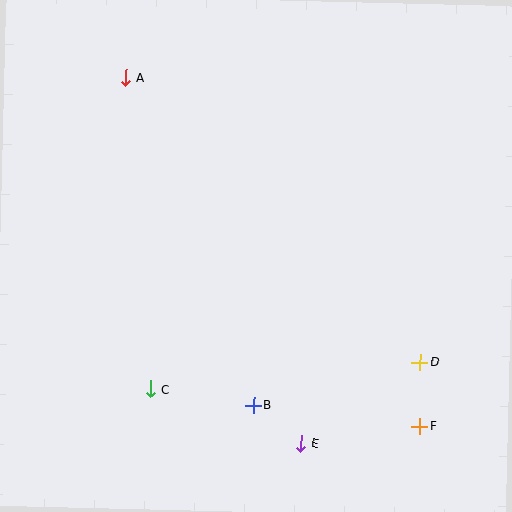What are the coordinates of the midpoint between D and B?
The midpoint between D and B is at (337, 384).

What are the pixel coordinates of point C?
Point C is at (151, 389).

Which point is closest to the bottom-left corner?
Point C is closest to the bottom-left corner.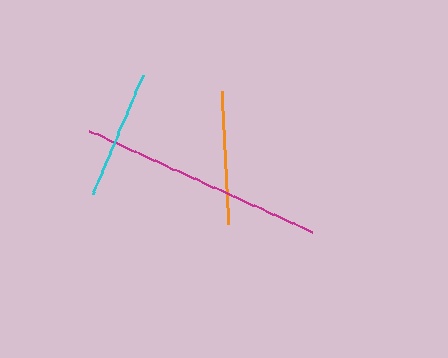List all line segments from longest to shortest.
From longest to shortest: magenta, orange, cyan.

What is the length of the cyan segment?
The cyan segment is approximately 129 pixels long.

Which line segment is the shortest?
The cyan line is the shortest at approximately 129 pixels.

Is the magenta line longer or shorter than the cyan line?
The magenta line is longer than the cyan line.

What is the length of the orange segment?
The orange segment is approximately 133 pixels long.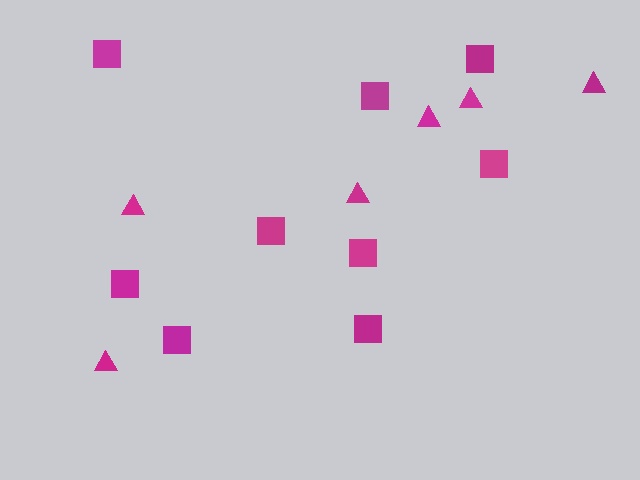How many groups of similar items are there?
There are 2 groups: one group of squares (9) and one group of triangles (6).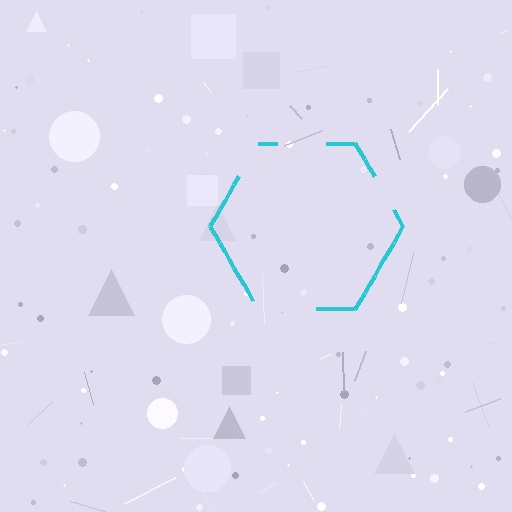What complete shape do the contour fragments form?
The contour fragments form a hexagon.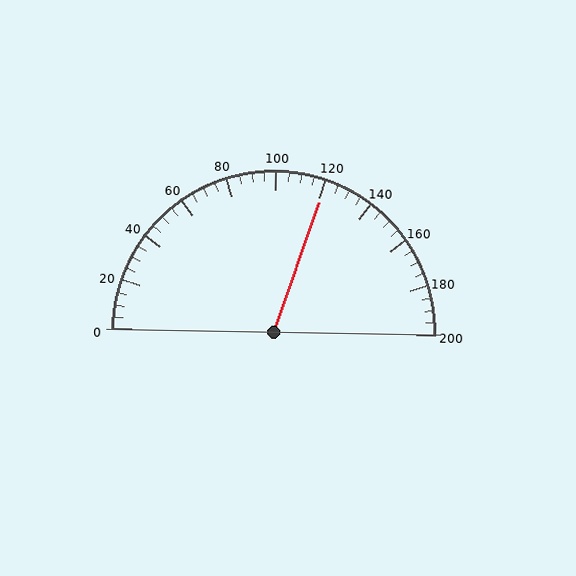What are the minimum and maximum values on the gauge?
The gauge ranges from 0 to 200.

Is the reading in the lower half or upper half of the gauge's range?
The reading is in the upper half of the range (0 to 200).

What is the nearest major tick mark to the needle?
The nearest major tick mark is 120.